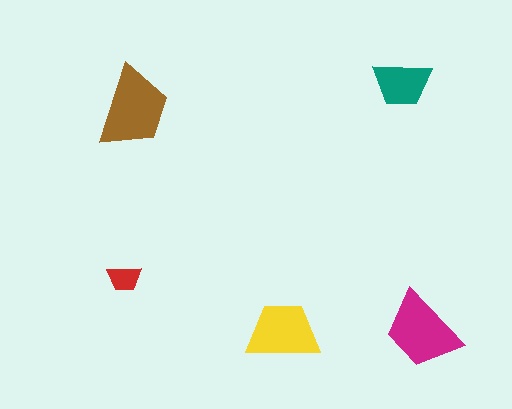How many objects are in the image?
There are 5 objects in the image.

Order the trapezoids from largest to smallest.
the brown one, the magenta one, the yellow one, the teal one, the red one.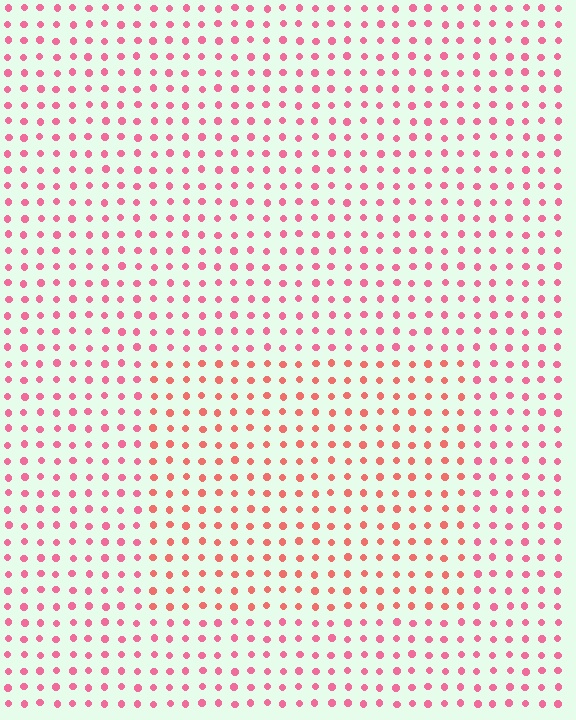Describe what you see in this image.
The image is filled with small pink elements in a uniform arrangement. A rectangle-shaped region is visible where the elements are tinted to a slightly different hue, forming a subtle color boundary.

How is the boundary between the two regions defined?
The boundary is defined purely by a slight shift in hue (about 24 degrees). Spacing, size, and orientation are identical on both sides.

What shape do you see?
I see a rectangle.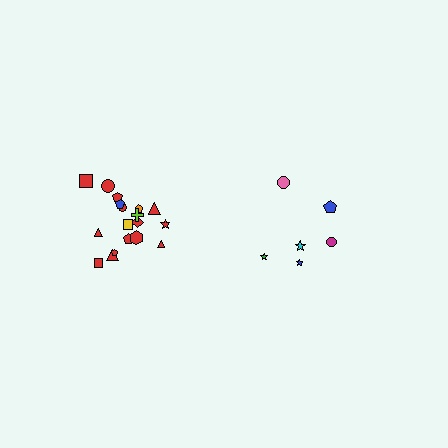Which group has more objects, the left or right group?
The left group.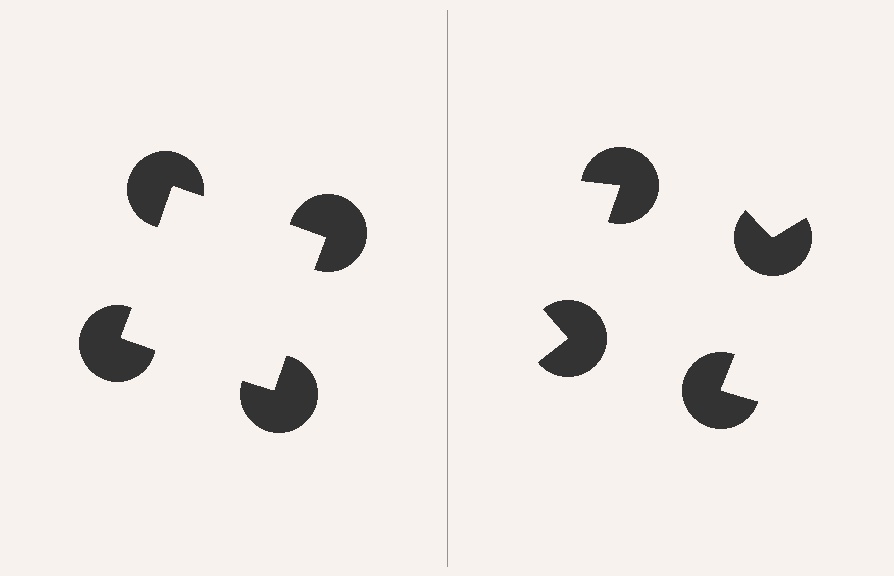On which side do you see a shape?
An illusory square appears on the left side. On the right side the wedge cuts are rotated, so no coherent shape forms.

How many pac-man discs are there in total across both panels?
8 — 4 on each side.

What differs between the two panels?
The pac-man discs are positioned identically on both sides; only the wedge orientations differ. On the left they align to a square; on the right they are misaligned.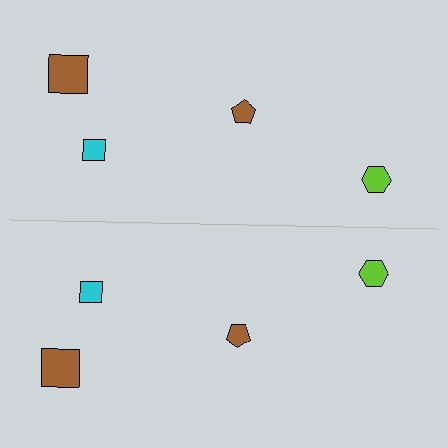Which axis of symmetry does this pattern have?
The pattern has a horizontal axis of symmetry running through the center of the image.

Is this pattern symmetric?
Yes, this pattern has bilateral (reflection) symmetry.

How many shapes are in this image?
There are 8 shapes in this image.